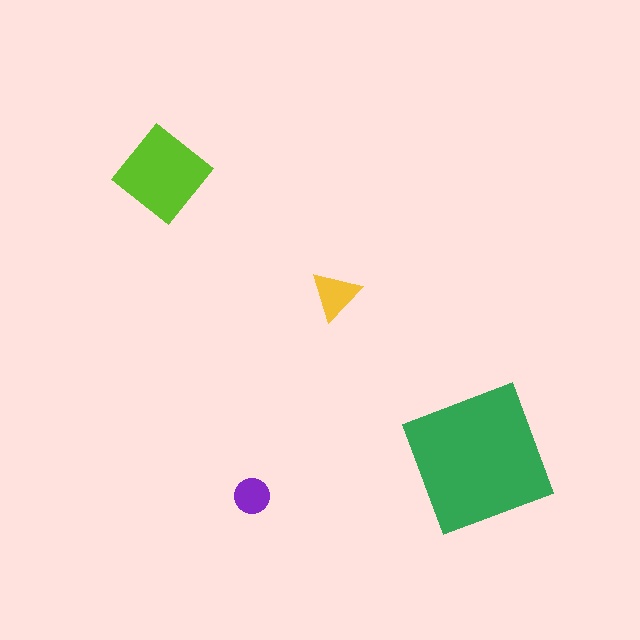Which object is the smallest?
The purple circle.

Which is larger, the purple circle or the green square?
The green square.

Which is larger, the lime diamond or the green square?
The green square.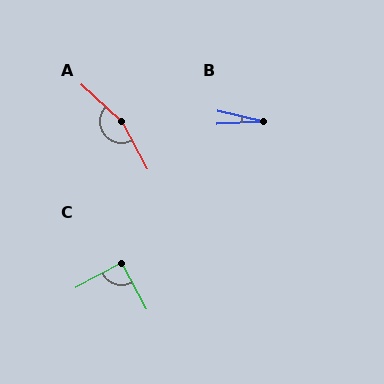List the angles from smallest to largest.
B (16°), C (90°), A (161°).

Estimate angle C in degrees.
Approximately 90 degrees.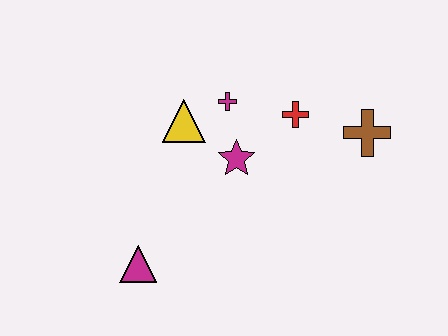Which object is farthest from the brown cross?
The magenta triangle is farthest from the brown cross.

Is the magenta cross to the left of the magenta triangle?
No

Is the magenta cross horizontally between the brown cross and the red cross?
No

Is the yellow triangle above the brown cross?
Yes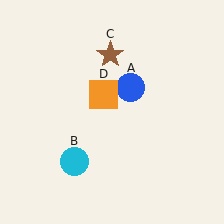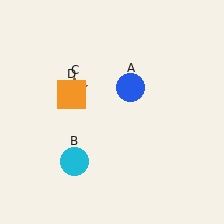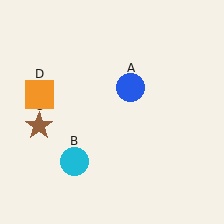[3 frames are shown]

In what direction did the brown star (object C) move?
The brown star (object C) moved down and to the left.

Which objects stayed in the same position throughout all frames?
Blue circle (object A) and cyan circle (object B) remained stationary.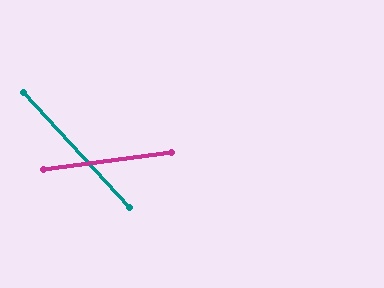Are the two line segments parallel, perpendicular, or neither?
Neither parallel nor perpendicular — they differ by about 55°.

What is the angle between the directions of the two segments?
Approximately 55 degrees.